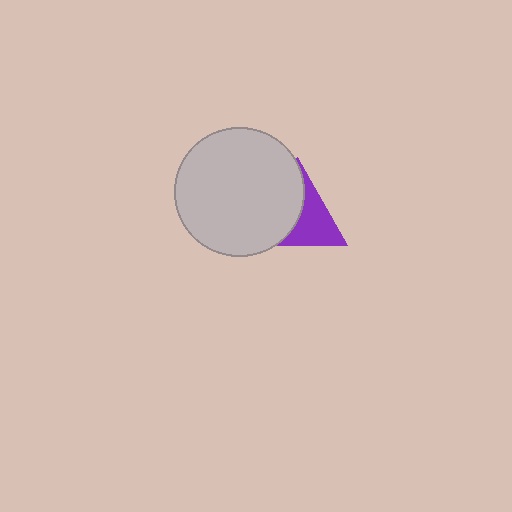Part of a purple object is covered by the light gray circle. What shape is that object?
It is a triangle.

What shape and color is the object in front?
The object in front is a light gray circle.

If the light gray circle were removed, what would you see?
You would see the complete purple triangle.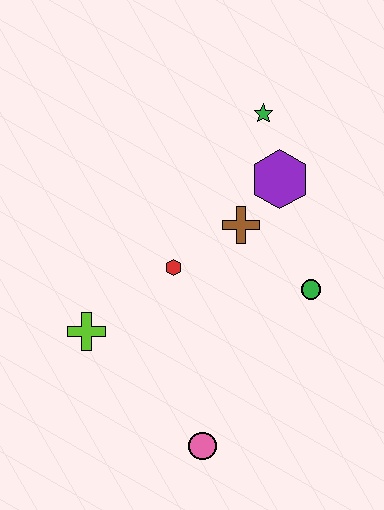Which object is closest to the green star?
The purple hexagon is closest to the green star.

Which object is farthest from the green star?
The pink circle is farthest from the green star.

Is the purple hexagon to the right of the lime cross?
Yes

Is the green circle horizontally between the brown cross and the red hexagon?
No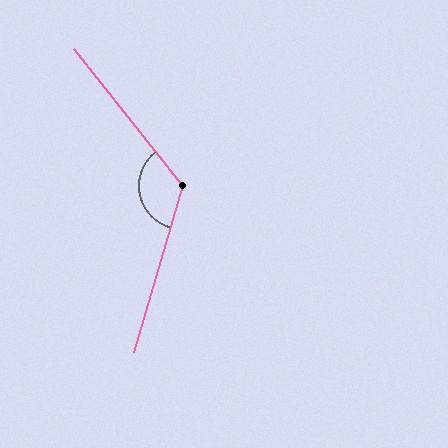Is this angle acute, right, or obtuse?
It is obtuse.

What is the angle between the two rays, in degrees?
Approximately 126 degrees.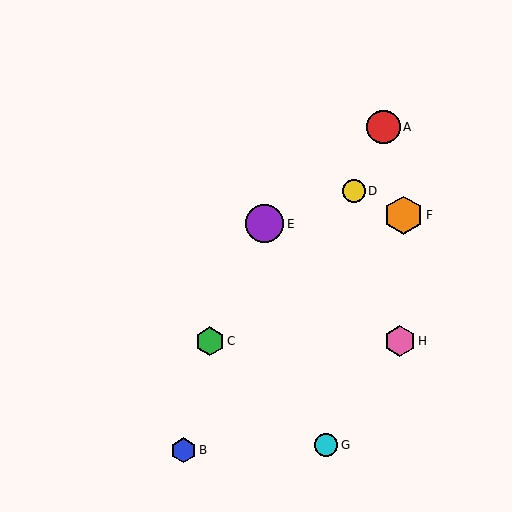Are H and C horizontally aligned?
Yes, both are at y≈341.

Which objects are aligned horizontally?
Objects C, H are aligned horizontally.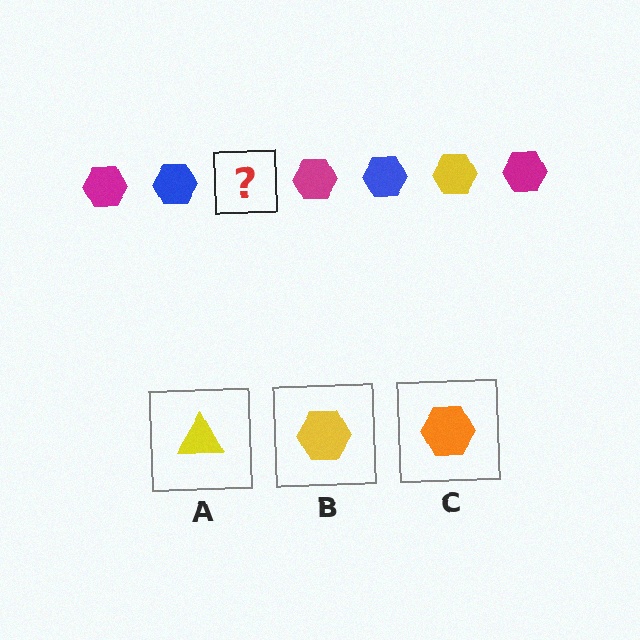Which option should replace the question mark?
Option B.